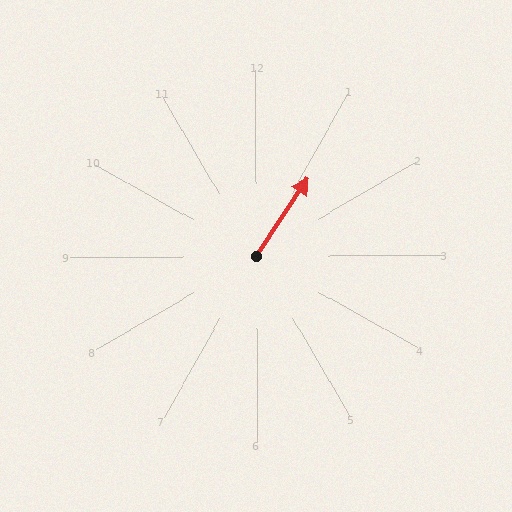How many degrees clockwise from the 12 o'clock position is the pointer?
Approximately 34 degrees.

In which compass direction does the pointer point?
Northeast.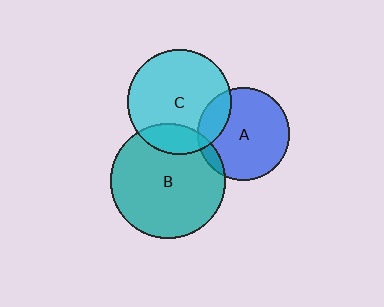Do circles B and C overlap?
Yes.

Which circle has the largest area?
Circle B (teal).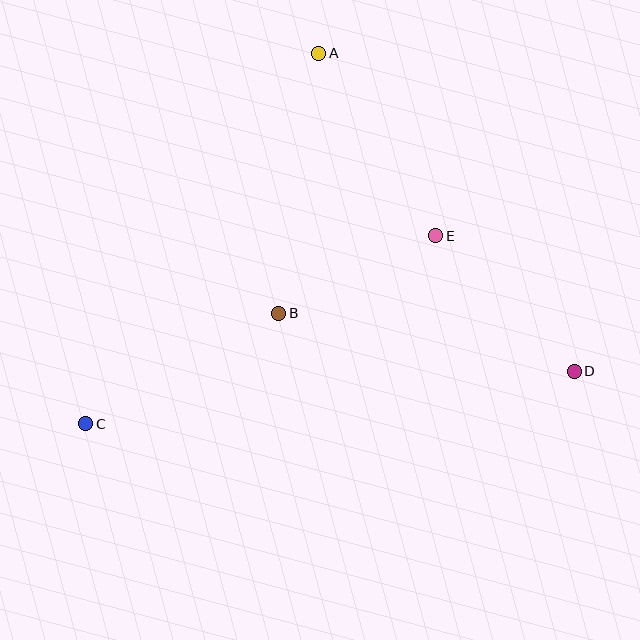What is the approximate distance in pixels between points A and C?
The distance between A and C is approximately 437 pixels.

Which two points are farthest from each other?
Points C and D are farthest from each other.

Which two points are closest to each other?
Points B and E are closest to each other.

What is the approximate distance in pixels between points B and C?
The distance between B and C is approximately 222 pixels.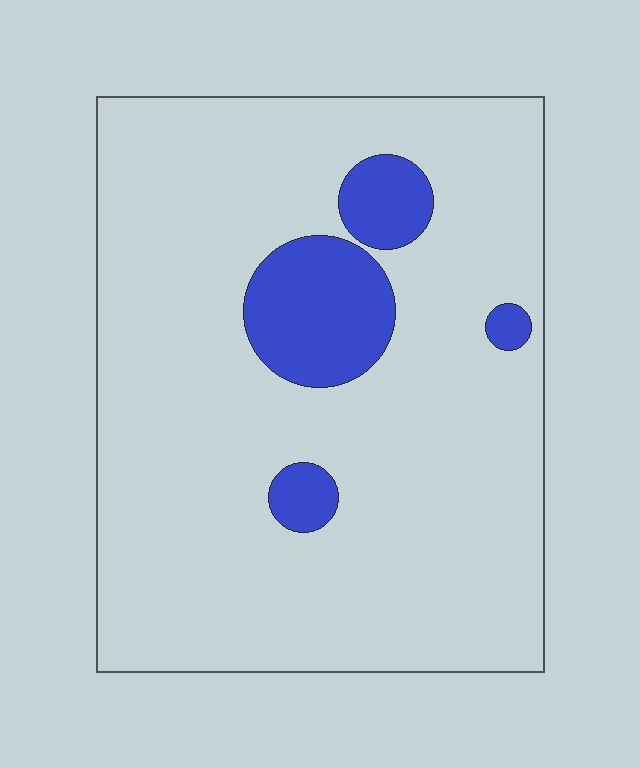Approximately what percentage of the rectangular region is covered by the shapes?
Approximately 10%.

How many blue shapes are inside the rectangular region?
4.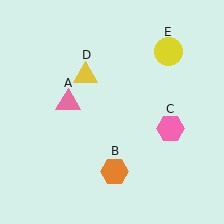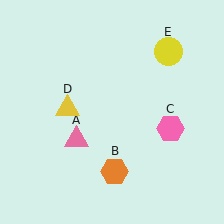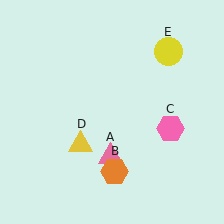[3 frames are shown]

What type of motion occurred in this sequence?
The pink triangle (object A), yellow triangle (object D) rotated counterclockwise around the center of the scene.